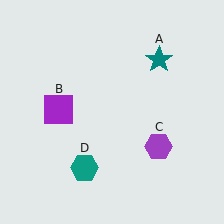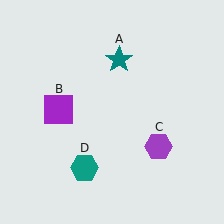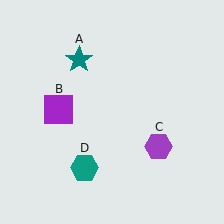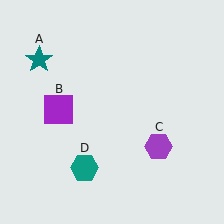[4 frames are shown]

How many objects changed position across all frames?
1 object changed position: teal star (object A).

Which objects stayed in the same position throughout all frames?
Purple square (object B) and purple hexagon (object C) and teal hexagon (object D) remained stationary.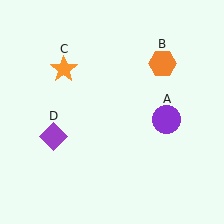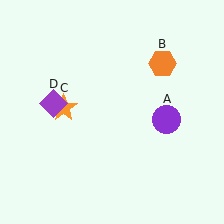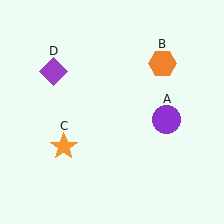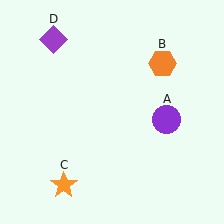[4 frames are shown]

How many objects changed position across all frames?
2 objects changed position: orange star (object C), purple diamond (object D).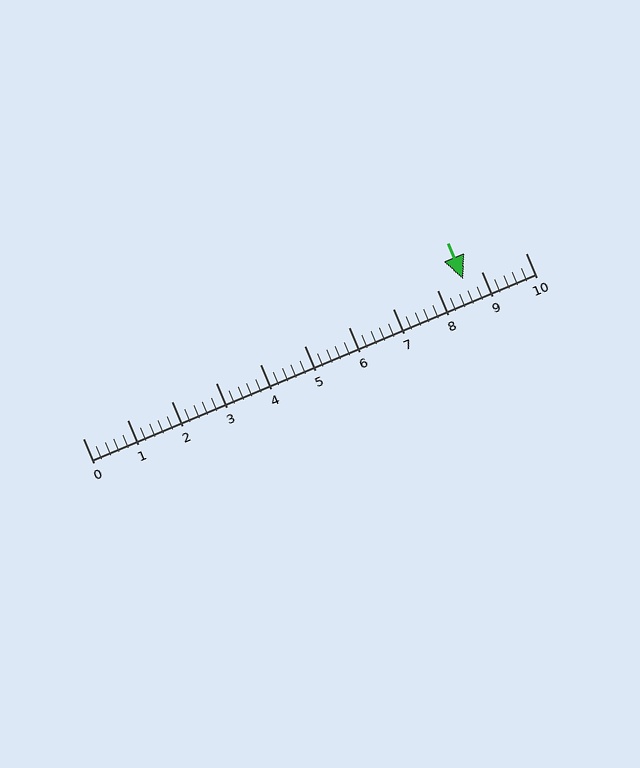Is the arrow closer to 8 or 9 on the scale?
The arrow is closer to 9.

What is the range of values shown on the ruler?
The ruler shows values from 0 to 10.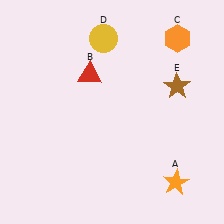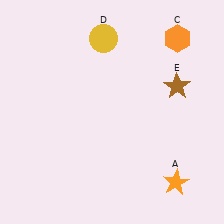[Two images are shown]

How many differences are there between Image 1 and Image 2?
There is 1 difference between the two images.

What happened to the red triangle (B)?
The red triangle (B) was removed in Image 2. It was in the top-left area of Image 1.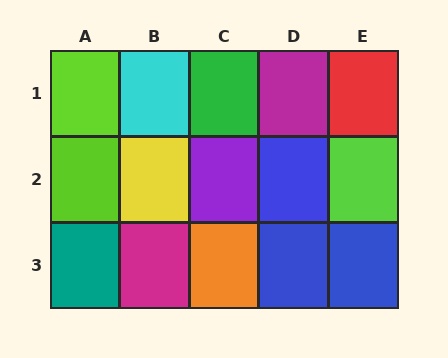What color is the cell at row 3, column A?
Teal.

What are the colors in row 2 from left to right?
Lime, yellow, purple, blue, lime.